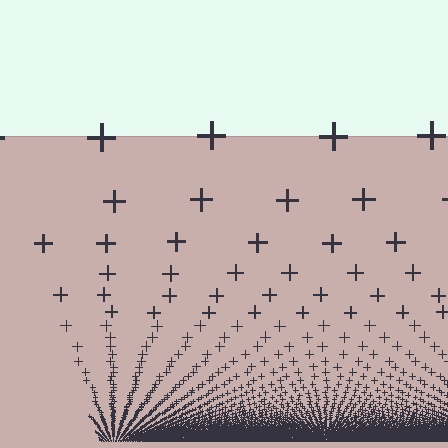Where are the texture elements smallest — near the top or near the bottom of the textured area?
Near the bottom.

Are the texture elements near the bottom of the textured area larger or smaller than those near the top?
Smaller. The gradient is inverted — elements near the bottom are smaller and denser.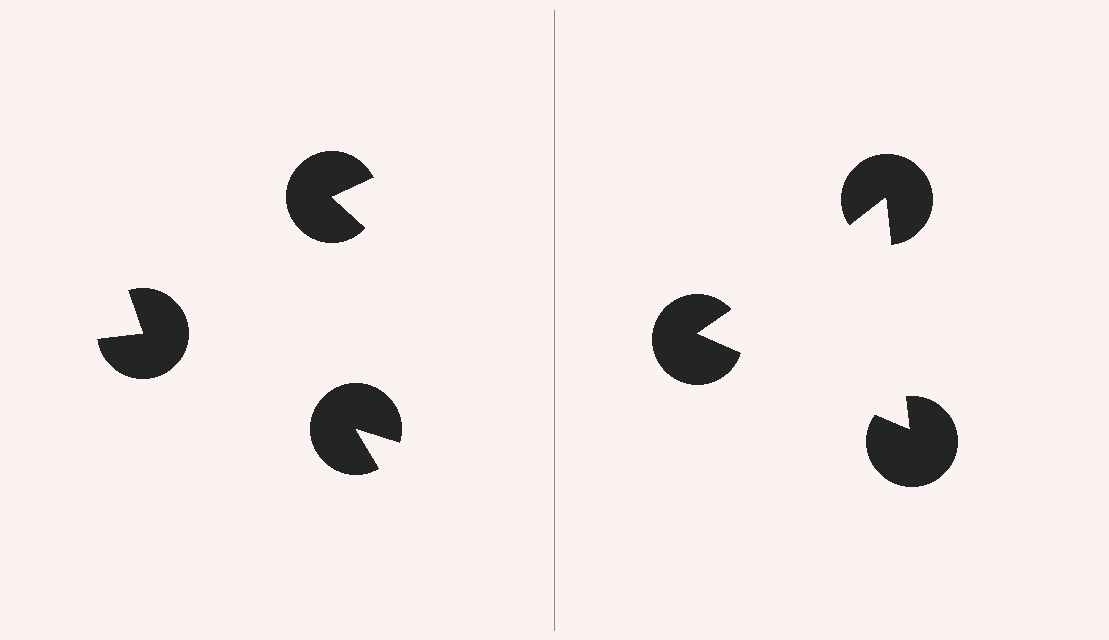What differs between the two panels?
The pac-man discs are positioned identically on both sides; only the wedge orientations differ. On the right they align to a triangle; on the left they are misaligned.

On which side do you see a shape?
An illusory triangle appears on the right side. On the left side the wedge cuts are rotated, so no coherent shape forms.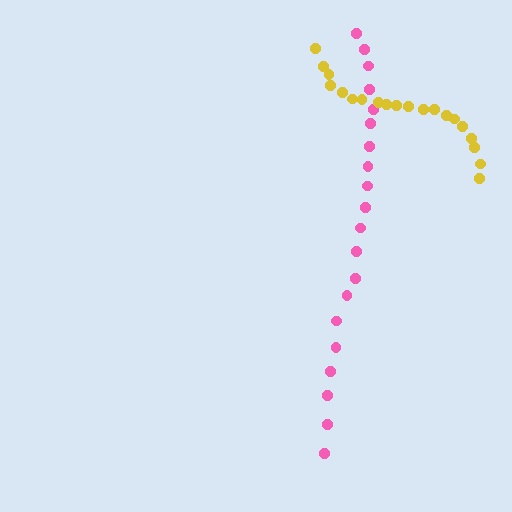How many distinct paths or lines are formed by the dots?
There are 2 distinct paths.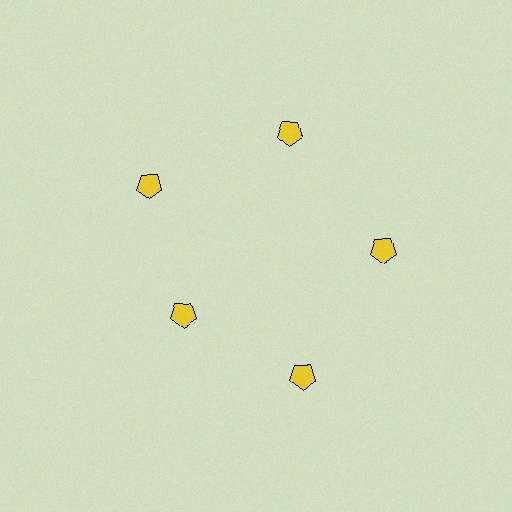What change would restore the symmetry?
The symmetry would be restored by moving it outward, back onto the ring so that all 5 pentagons sit at equal angles and equal distance from the center.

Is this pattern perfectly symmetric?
No. The 5 yellow pentagons are arranged in a ring, but one element near the 8 o'clock position is pulled inward toward the center, breaking the 5-fold rotational symmetry.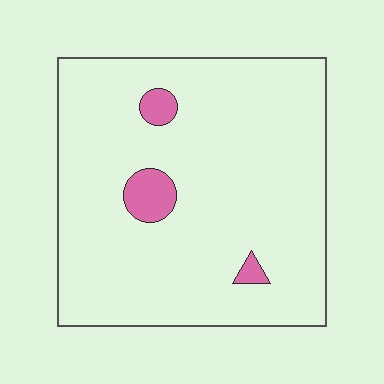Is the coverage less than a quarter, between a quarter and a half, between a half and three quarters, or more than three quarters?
Less than a quarter.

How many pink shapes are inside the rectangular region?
3.